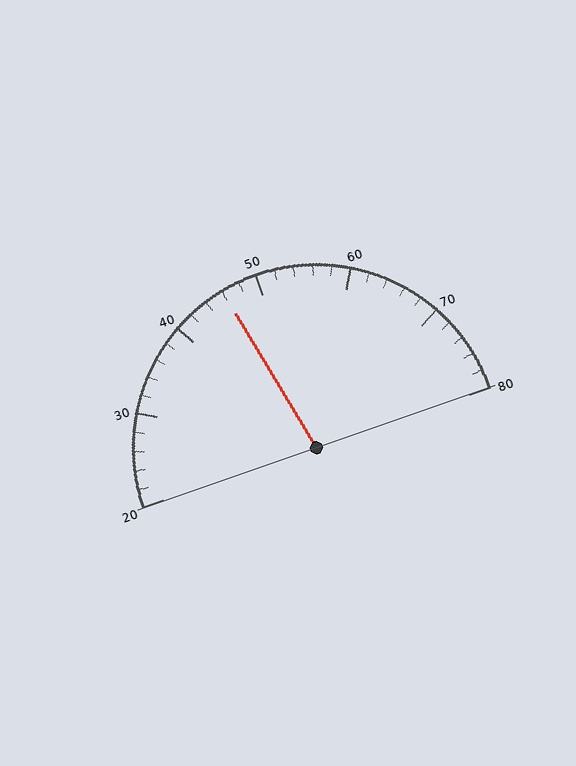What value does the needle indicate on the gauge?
The needle indicates approximately 46.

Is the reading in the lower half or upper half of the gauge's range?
The reading is in the lower half of the range (20 to 80).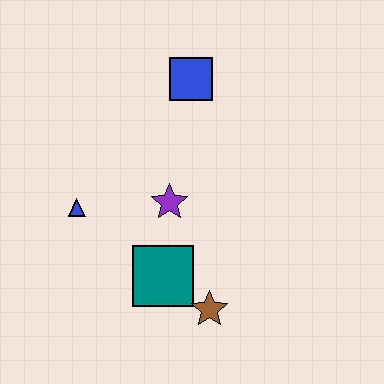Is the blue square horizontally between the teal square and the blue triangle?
No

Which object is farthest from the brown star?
The blue square is farthest from the brown star.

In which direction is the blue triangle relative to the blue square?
The blue triangle is below the blue square.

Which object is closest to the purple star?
The teal square is closest to the purple star.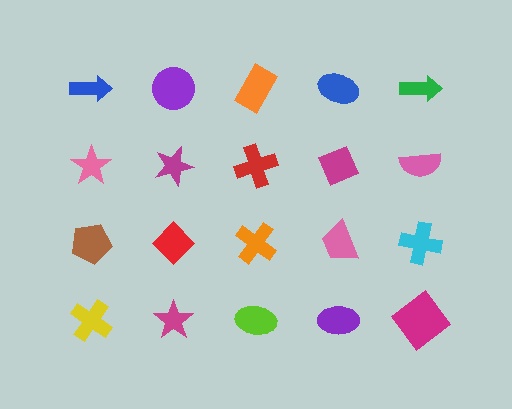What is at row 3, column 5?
A cyan cross.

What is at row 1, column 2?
A purple circle.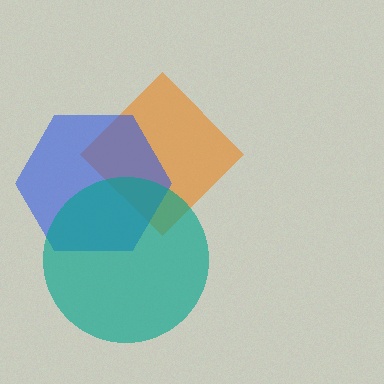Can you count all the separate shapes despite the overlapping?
Yes, there are 3 separate shapes.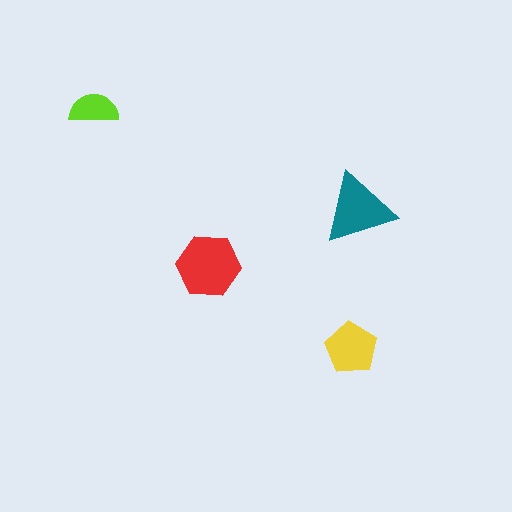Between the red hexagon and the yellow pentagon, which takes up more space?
The red hexagon.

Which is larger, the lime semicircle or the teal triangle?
The teal triangle.